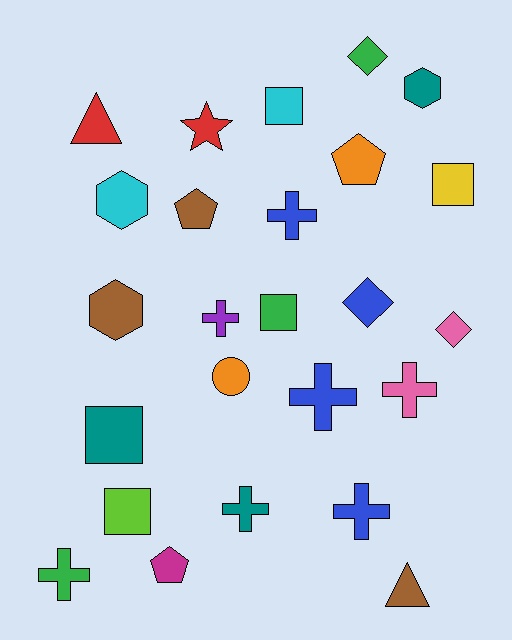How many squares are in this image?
There are 5 squares.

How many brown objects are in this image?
There are 3 brown objects.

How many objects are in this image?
There are 25 objects.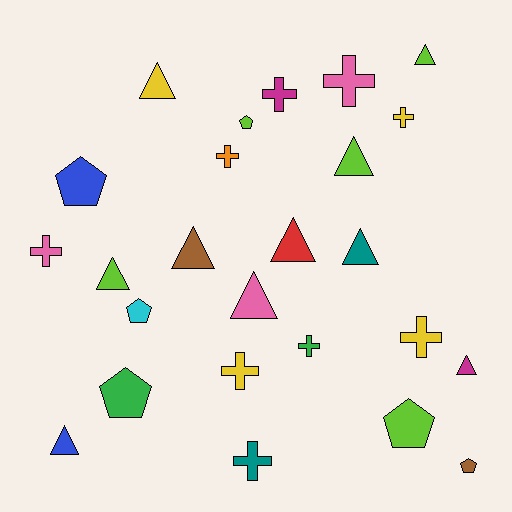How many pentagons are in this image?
There are 6 pentagons.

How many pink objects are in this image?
There are 3 pink objects.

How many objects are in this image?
There are 25 objects.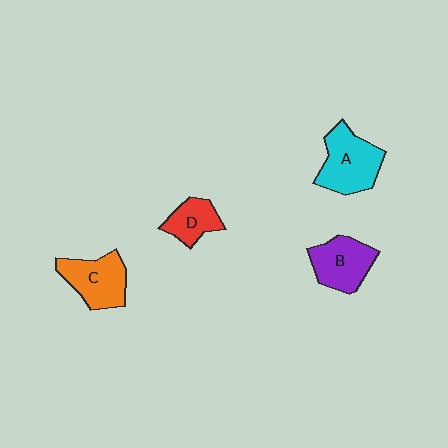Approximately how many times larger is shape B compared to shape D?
Approximately 1.4 times.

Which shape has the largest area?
Shape A (cyan).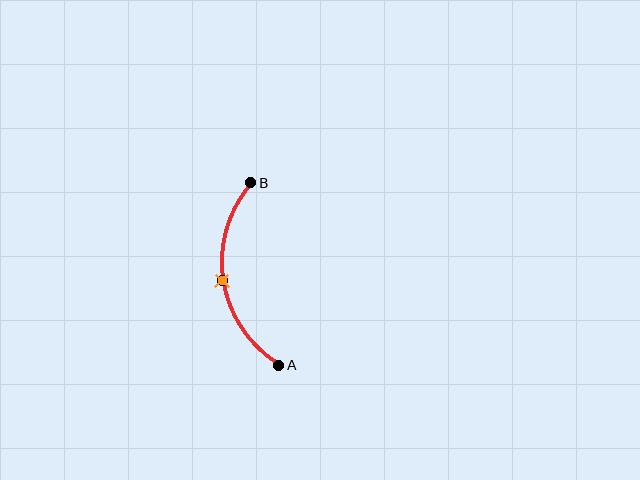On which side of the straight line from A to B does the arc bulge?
The arc bulges to the left of the straight line connecting A and B.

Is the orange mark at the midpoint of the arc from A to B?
Yes. The orange mark lies on the arc at equal arc-length from both A and B — it is the arc midpoint.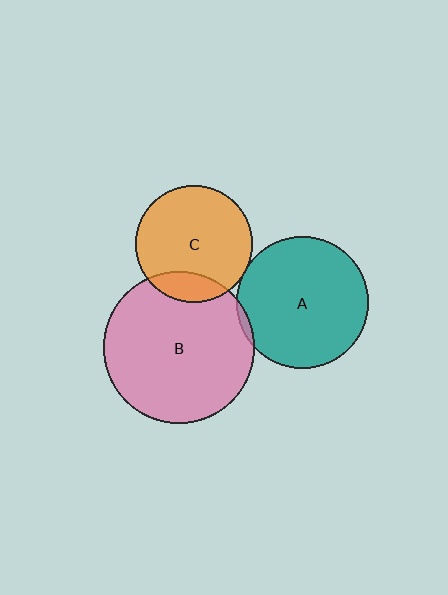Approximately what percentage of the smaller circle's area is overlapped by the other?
Approximately 5%.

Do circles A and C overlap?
Yes.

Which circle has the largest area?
Circle B (pink).